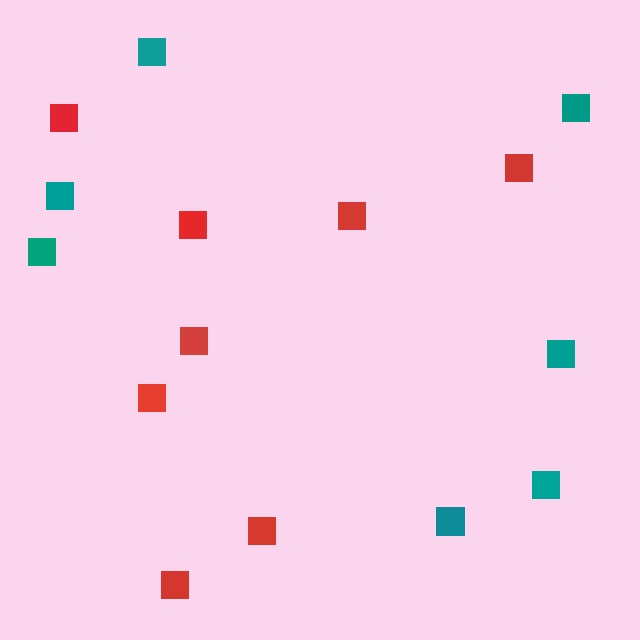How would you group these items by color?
There are 2 groups: one group of teal squares (7) and one group of red squares (8).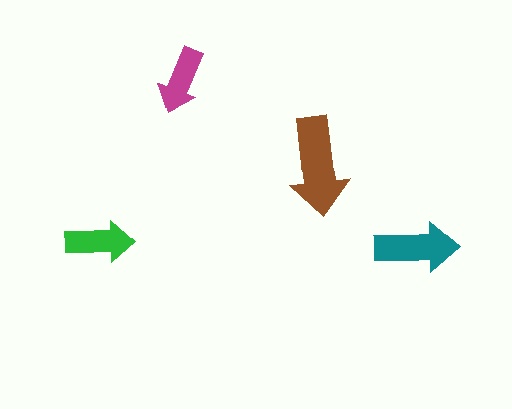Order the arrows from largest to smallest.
the brown one, the teal one, the green one, the magenta one.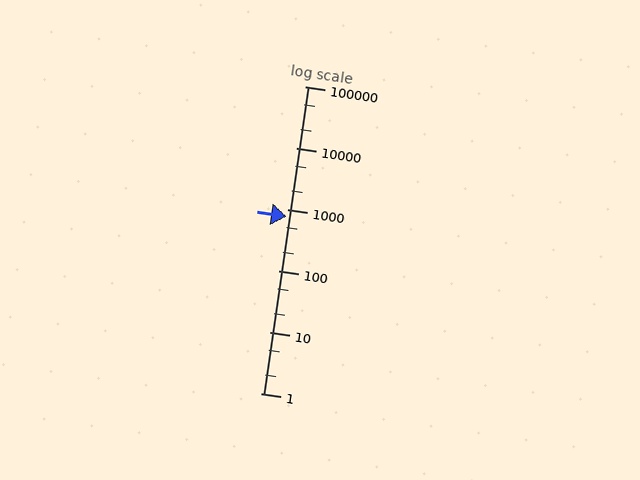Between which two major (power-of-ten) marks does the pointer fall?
The pointer is between 100 and 1000.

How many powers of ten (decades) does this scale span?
The scale spans 5 decades, from 1 to 100000.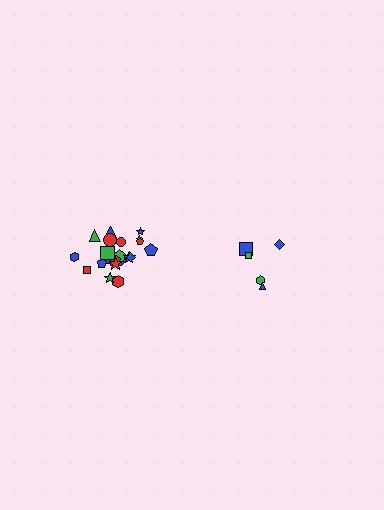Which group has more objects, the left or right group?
The left group.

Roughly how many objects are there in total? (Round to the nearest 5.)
Roughly 25 objects in total.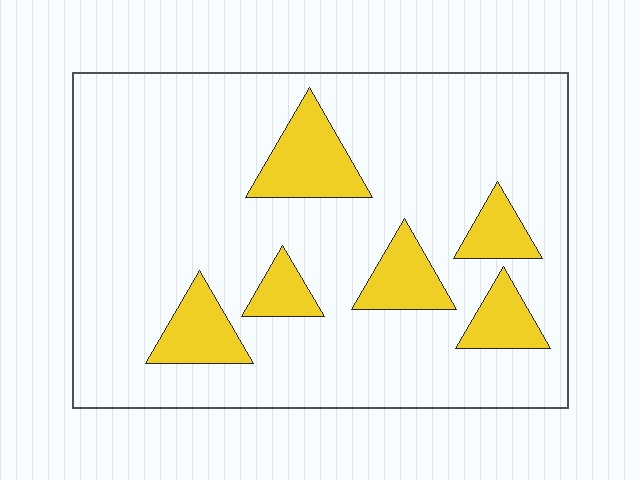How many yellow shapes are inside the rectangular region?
6.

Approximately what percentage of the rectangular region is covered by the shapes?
Approximately 15%.